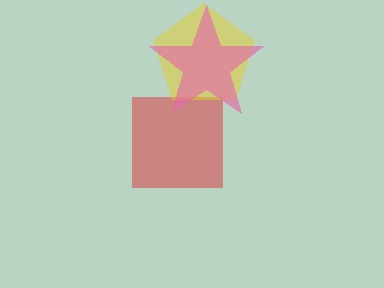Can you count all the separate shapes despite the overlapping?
Yes, there are 3 separate shapes.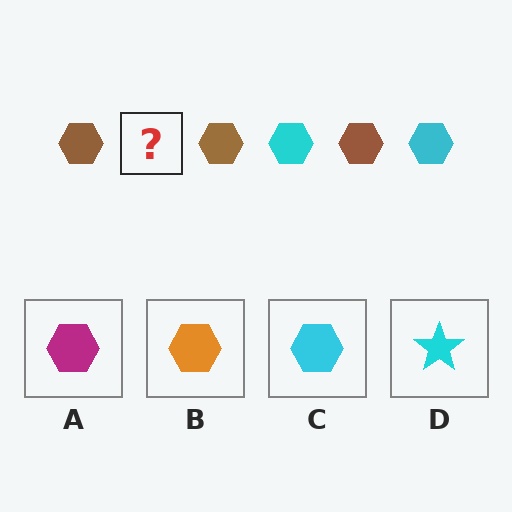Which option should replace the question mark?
Option C.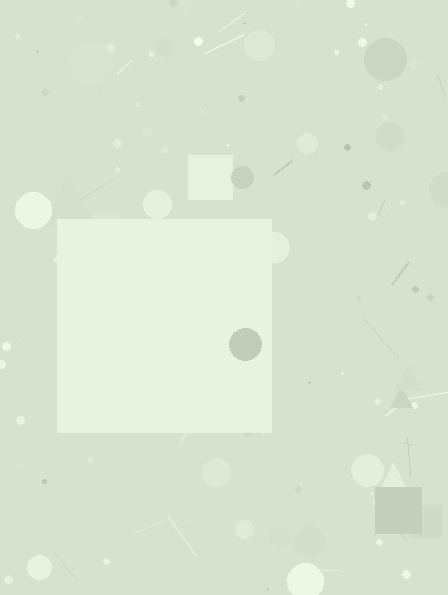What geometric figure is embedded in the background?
A square is embedded in the background.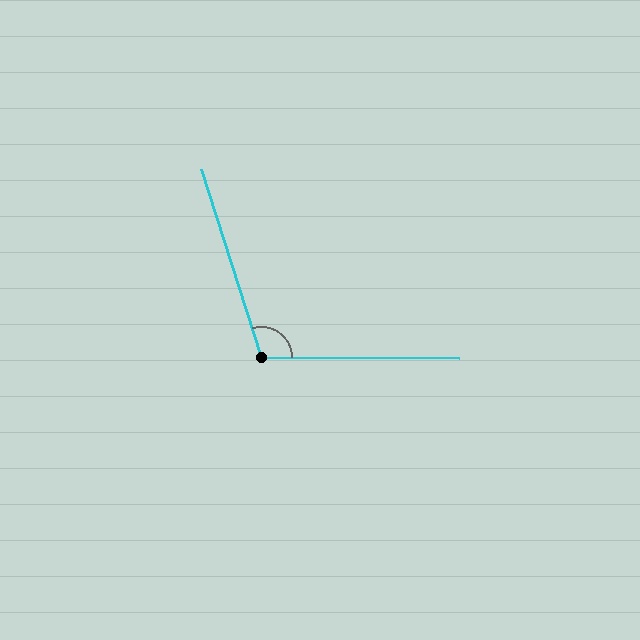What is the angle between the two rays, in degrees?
Approximately 108 degrees.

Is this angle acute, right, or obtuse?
It is obtuse.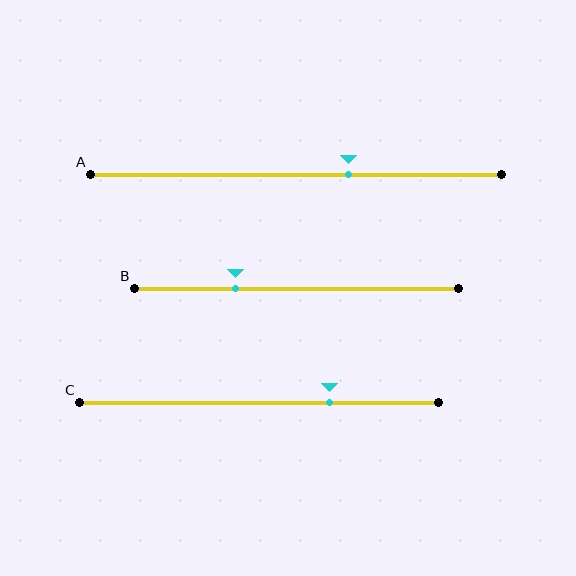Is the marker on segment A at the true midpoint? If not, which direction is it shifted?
No, the marker on segment A is shifted to the right by about 13% of the segment length.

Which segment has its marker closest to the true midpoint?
Segment A has its marker closest to the true midpoint.